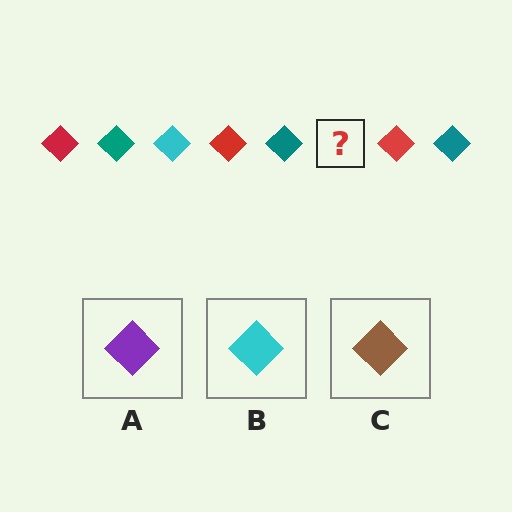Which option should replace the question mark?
Option B.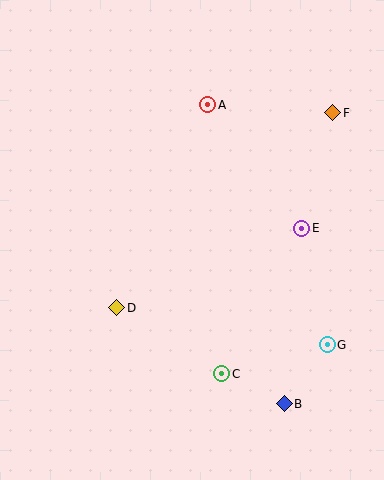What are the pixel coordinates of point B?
Point B is at (284, 404).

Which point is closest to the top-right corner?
Point F is closest to the top-right corner.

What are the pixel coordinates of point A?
Point A is at (208, 105).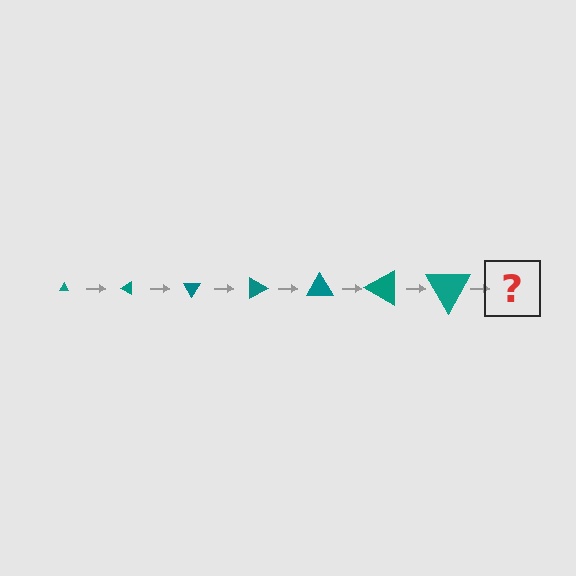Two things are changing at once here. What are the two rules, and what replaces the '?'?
The two rules are that the triangle grows larger each step and it rotates 30 degrees each step. The '?' should be a triangle, larger than the previous one and rotated 210 degrees from the start.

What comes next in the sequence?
The next element should be a triangle, larger than the previous one and rotated 210 degrees from the start.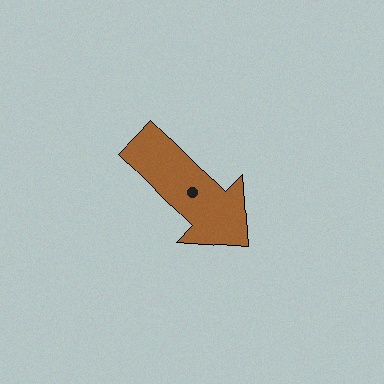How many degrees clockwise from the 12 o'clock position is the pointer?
Approximately 135 degrees.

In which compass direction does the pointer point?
Southeast.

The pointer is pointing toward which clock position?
Roughly 5 o'clock.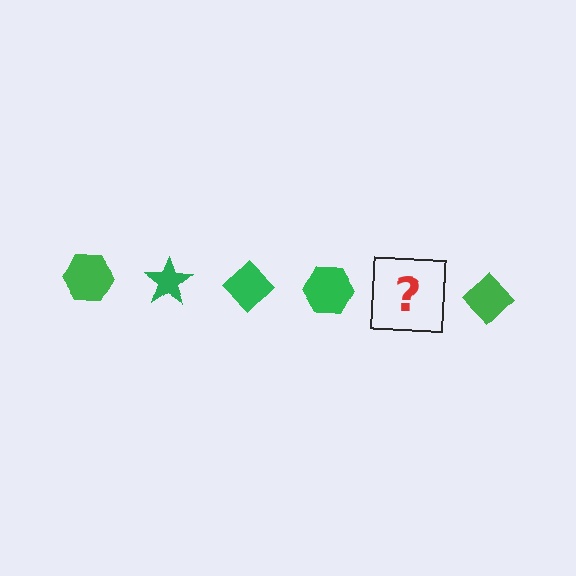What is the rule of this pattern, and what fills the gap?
The rule is that the pattern cycles through hexagon, star, diamond shapes in green. The gap should be filled with a green star.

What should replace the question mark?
The question mark should be replaced with a green star.